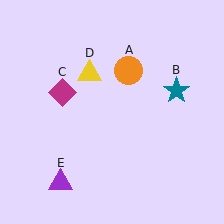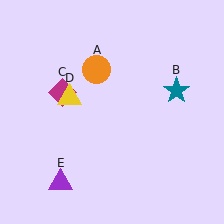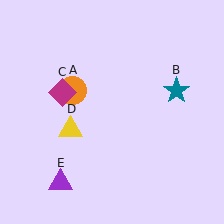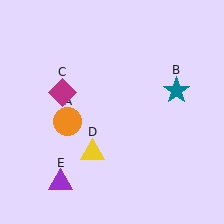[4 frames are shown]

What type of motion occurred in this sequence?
The orange circle (object A), yellow triangle (object D) rotated counterclockwise around the center of the scene.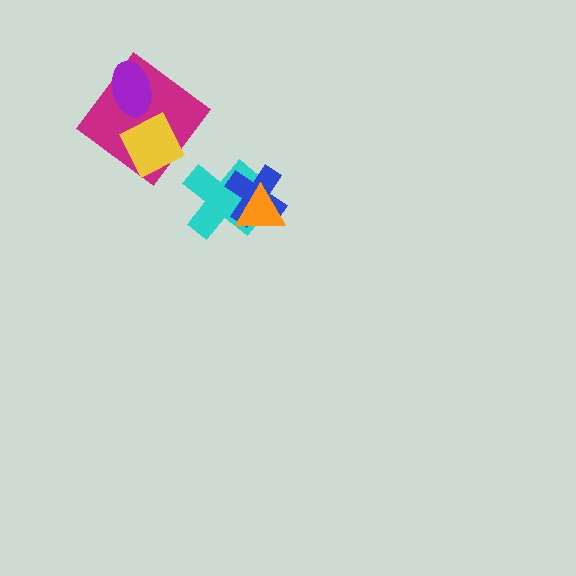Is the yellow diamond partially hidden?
No, no other shape covers it.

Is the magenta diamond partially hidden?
Yes, it is partially covered by another shape.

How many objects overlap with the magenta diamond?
2 objects overlap with the magenta diamond.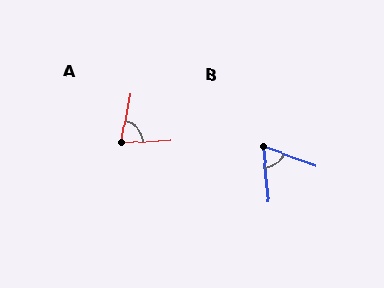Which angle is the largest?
A, at approximately 76 degrees.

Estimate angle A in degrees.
Approximately 76 degrees.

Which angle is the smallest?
B, at approximately 64 degrees.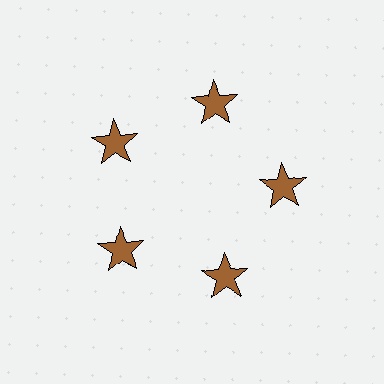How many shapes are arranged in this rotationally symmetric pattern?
There are 5 shapes, arranged in 5 groups of 1.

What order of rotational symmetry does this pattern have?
This pattern has 5-fold rotational symmetry.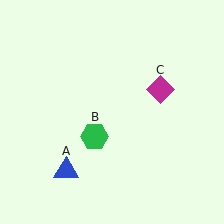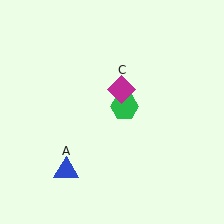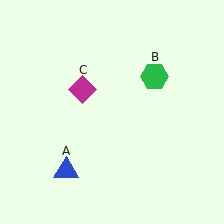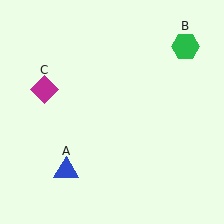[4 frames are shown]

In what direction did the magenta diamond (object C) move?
The magenta diamond (object C) moved left.